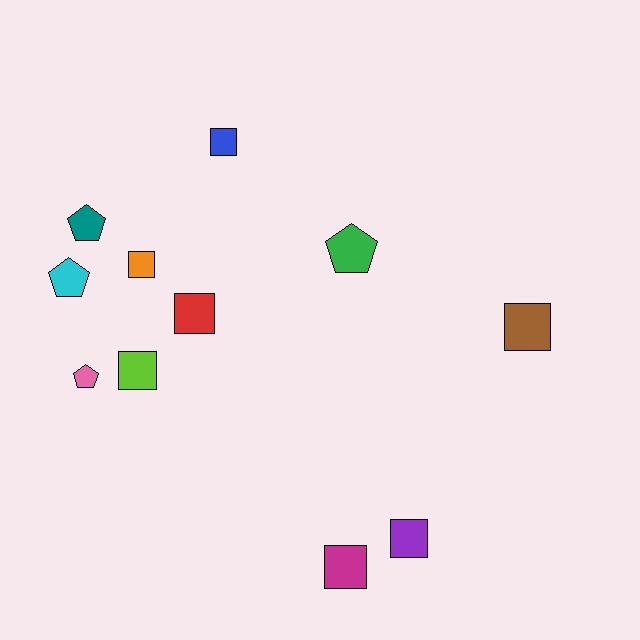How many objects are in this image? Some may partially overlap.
There are 11 objects.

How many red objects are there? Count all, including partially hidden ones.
There is 1 red object.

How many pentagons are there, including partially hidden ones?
There are 4 pentagons.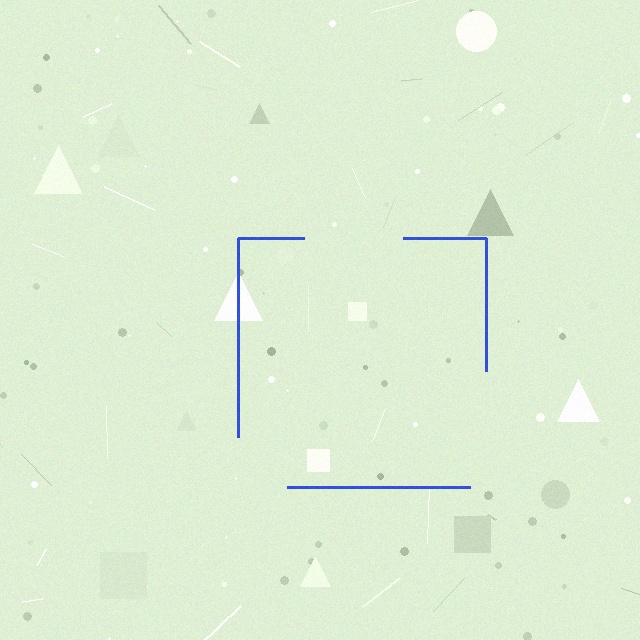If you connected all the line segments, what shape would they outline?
They would outline a square.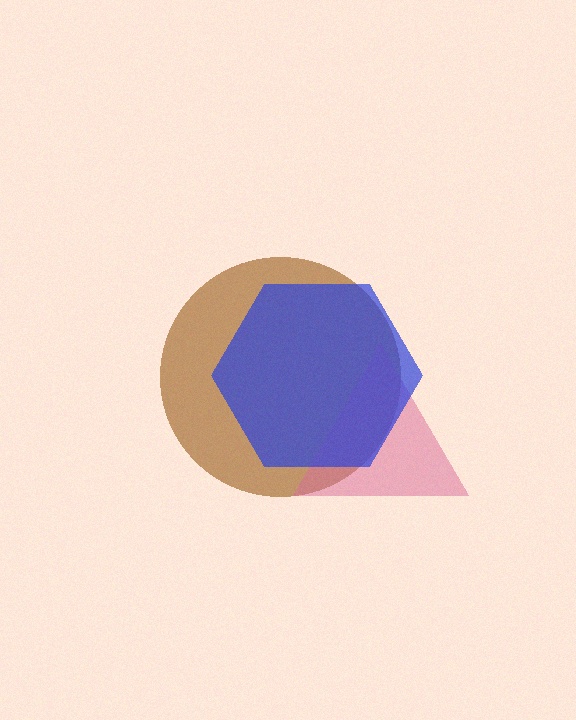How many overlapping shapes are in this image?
There are 3 overlapping shapes in the image.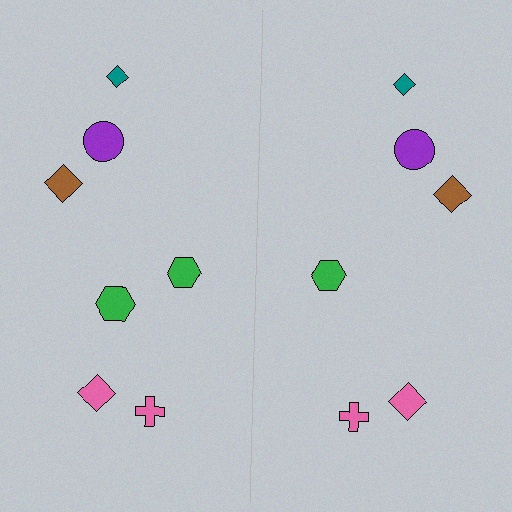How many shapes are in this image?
There are 13 shapes in this image.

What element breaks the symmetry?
A green hexagon is missing from the right side.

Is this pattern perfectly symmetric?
No, the pattern is not perfectly symmetric. A green hexagon is missing from the right side.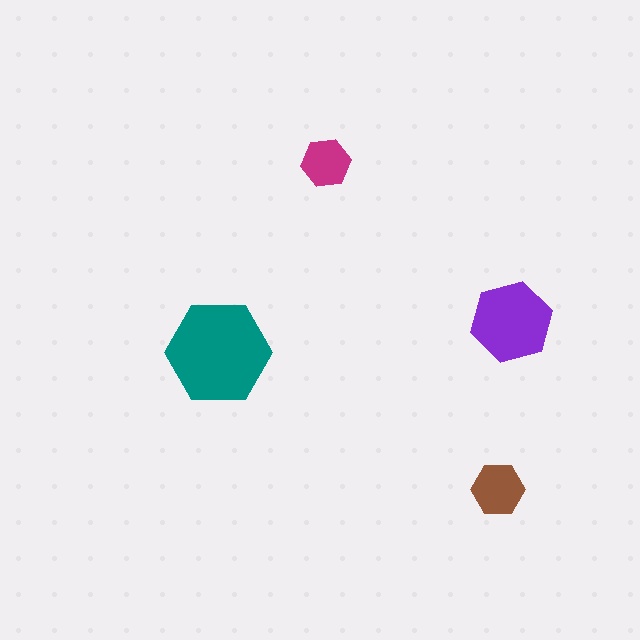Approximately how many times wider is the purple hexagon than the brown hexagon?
About 1.5 times wider.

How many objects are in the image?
There are 4 objects in the image.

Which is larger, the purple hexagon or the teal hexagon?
The teal one.